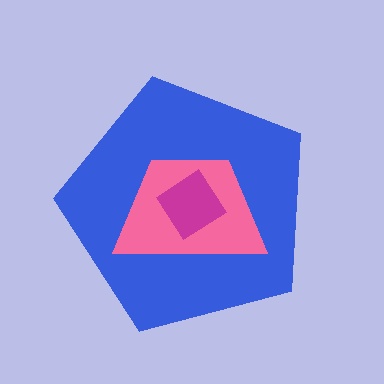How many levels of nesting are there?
3.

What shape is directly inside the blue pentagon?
The pink trapezoid.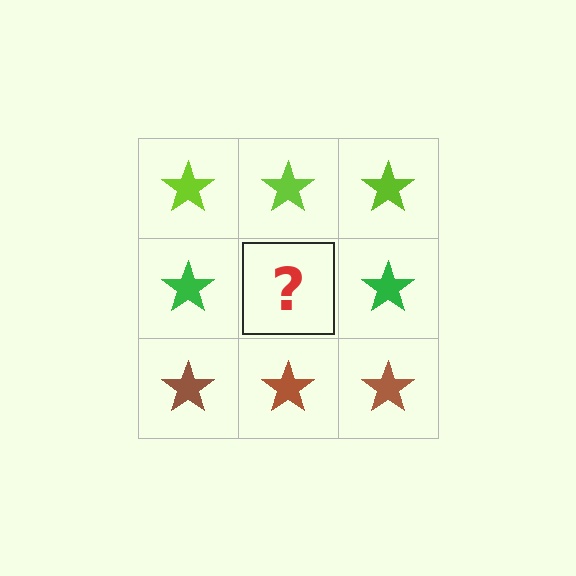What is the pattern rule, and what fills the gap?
The rule is that each row has a consistent color. The gap should be filled with a green star.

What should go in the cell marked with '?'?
The missing cell should contain a green star.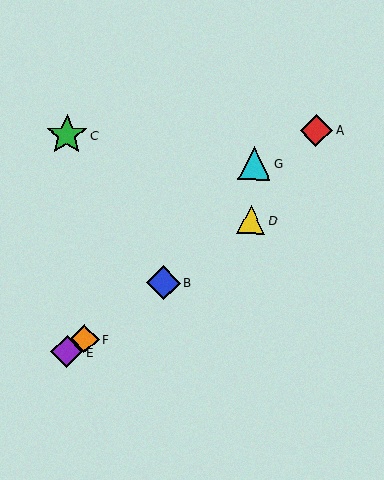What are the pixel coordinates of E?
Object E is at (67, 352).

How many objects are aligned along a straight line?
4 objects (B, D, E, F) are aligned along a straight line.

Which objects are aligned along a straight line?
Objects B, D, E, F are aligned along a straight line.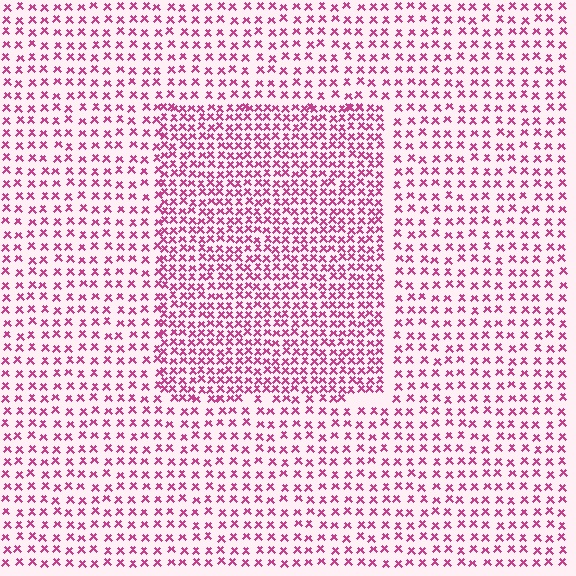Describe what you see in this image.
The image contains small magenta elements arranged at two different densities. A rectangle-shaped region is visible where the elements are more densely packed than the surrounding area.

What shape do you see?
I see a rectangle.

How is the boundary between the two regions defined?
The boundary is defined by a change in element density (approximately 1.8x ratio). All elements are the same color, size, and shape.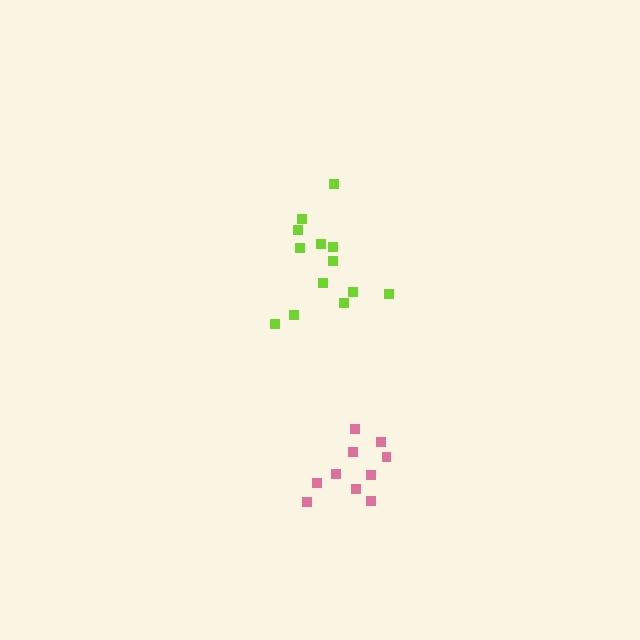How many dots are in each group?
Group 1: 10 dots, Group 2: 13 dots (23 total).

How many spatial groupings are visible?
There are 2 spatial groupings.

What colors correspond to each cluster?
The clusters are colored: pink, lime.